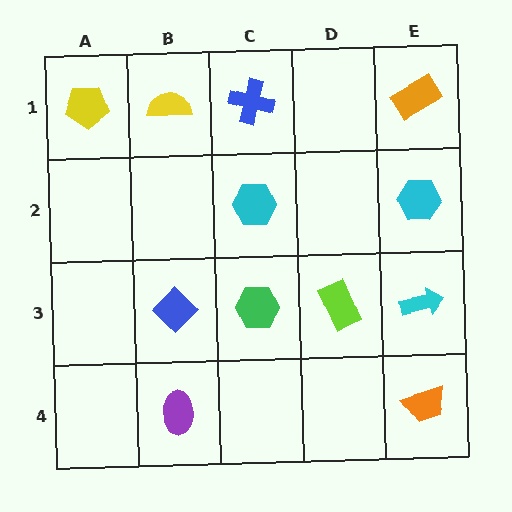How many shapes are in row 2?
2 shapes.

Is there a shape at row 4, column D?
No, that cell is empty.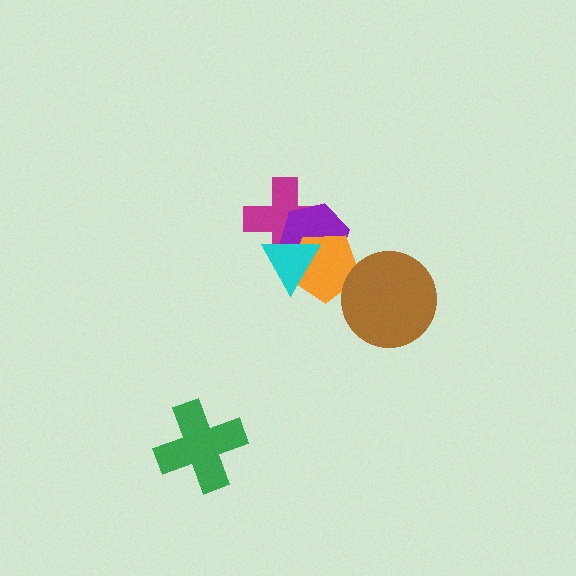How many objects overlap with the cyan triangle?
3 objects overlap with the cyan triangle.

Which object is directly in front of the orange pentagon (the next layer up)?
The cyan triangle is directly in front of the orange pentagon.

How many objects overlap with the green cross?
0 objects overlap with the green cross.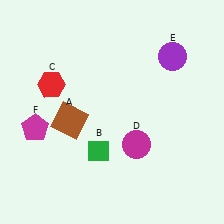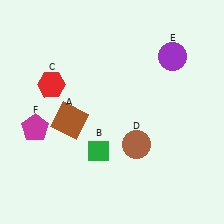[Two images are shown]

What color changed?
The circle (D) changed from magenta in Image 1 to brown in Image 2.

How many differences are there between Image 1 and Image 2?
There is 1 difference between the two images.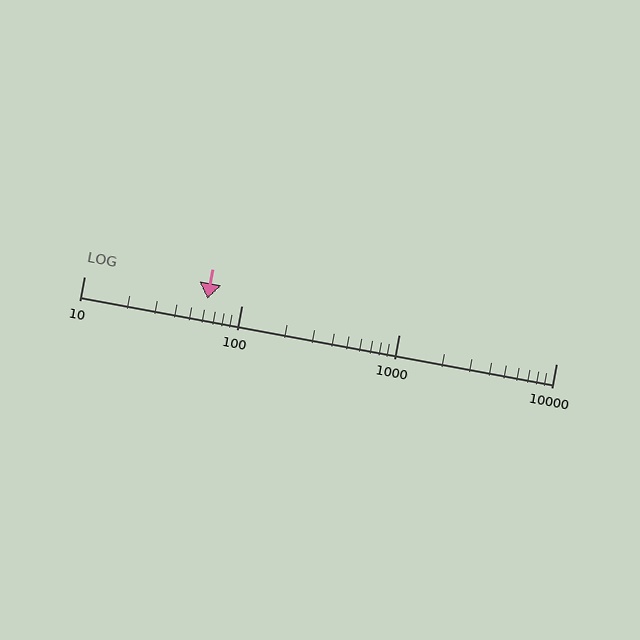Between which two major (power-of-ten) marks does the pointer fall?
The pointer is between 10 and 100.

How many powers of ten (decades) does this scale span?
The scale spans 3 decades, from 10 to 10000.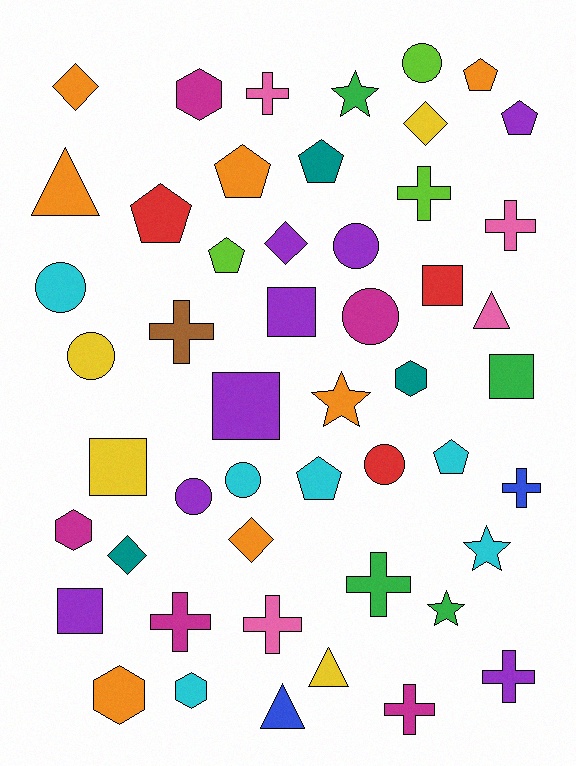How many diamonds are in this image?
There are 5 diamonds.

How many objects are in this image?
There are 50 objects.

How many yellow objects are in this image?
There are 4 yellow objects.